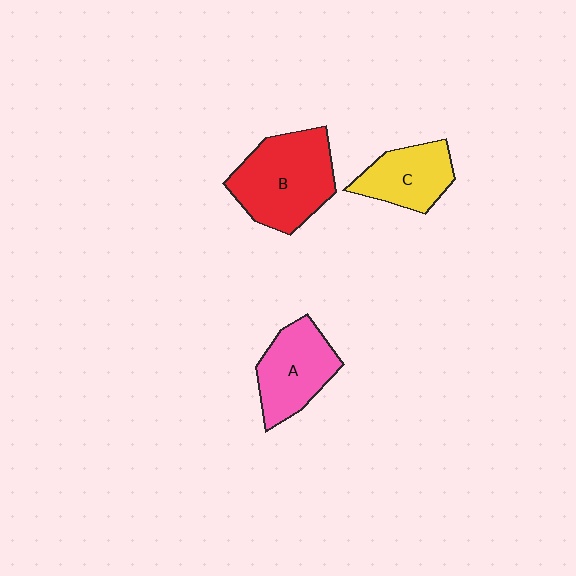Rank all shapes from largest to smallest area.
From largest to smallest: B (red), A (pink), C (yellow).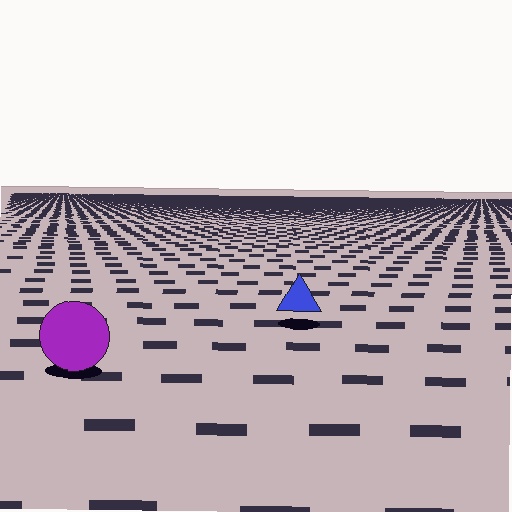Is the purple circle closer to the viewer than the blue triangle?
Yes. The purple circle is closer — you can tell from the texture gradient: the ground texture is coarser near it.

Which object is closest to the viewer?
The purple circle is closest. The texture marks near it are larger and more spread out.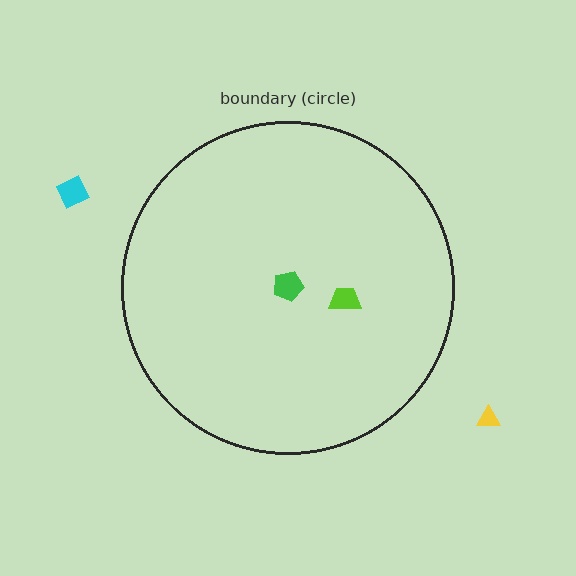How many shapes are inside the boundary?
2 inside, 2 outside.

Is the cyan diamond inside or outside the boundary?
Outside.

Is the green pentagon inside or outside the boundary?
Inside.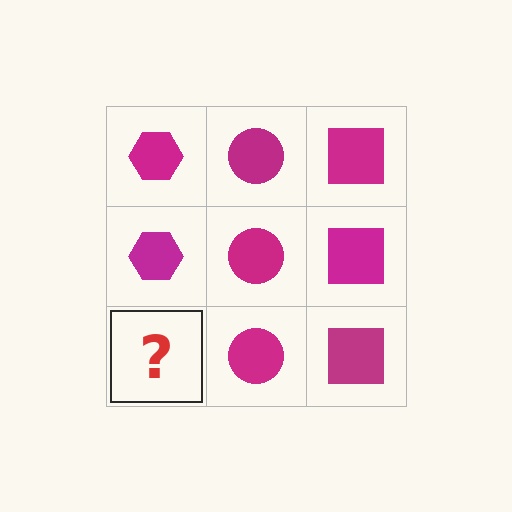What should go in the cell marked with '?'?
The missing cell should contain a magenta hexagon.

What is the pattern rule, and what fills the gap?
The rule is that each column has a consistent shape. The gap should be filled with a magenta hexagon.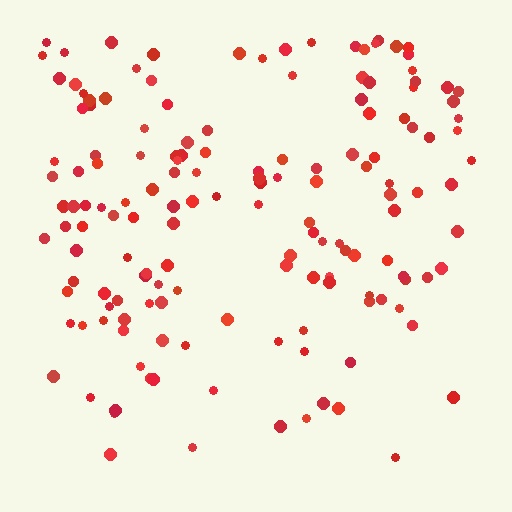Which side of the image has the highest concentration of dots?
The top.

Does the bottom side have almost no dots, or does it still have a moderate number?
Still a moderate number, just noticeably fewer than the top.